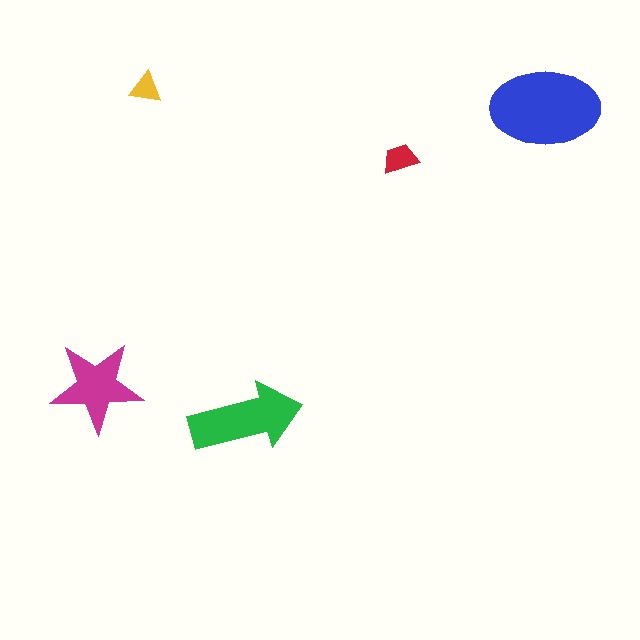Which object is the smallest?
The yellow triangle.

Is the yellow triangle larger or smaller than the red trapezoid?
Smaller.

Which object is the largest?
The blue ellipse.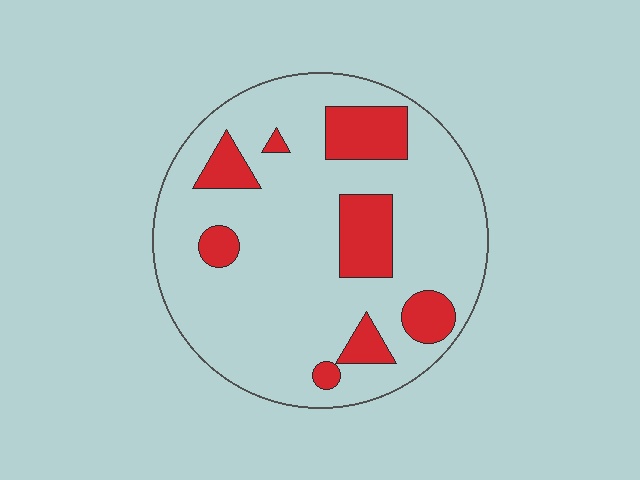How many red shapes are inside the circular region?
8.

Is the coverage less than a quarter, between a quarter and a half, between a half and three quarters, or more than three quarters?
Less than a quarter.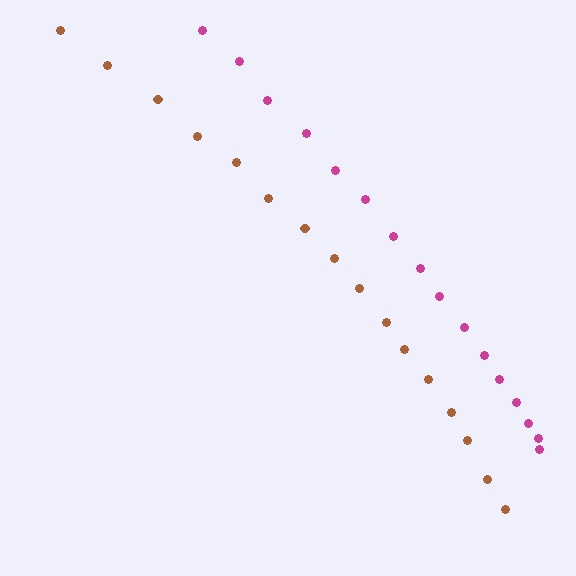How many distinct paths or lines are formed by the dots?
There are 2 distinct paths.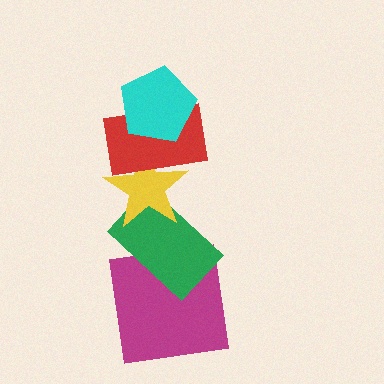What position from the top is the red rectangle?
The red rectangle is 2nd from the top.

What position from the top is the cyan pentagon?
The cyan pentagon is 1st from the top.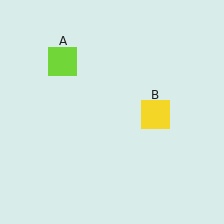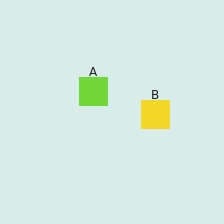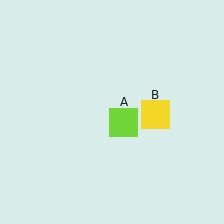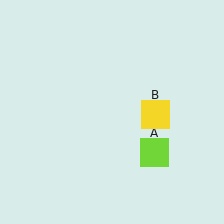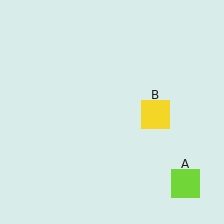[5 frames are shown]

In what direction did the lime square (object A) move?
The lime square (object A) moved down and to the right.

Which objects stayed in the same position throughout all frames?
Yellow square (object B) remained stationary.